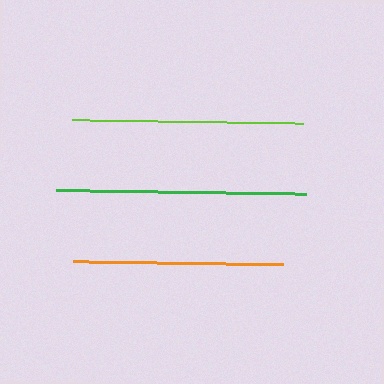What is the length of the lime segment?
The lime segment is approximately 231 pixels long.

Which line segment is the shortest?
The orange line is the shortest at approximately 210 pixels.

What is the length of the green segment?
The green segment is approximately 250 pixels long.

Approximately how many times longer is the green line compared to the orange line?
The green line is approximately 1.2 times the length of the orange line.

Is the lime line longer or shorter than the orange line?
The lime line is longer than the orange line.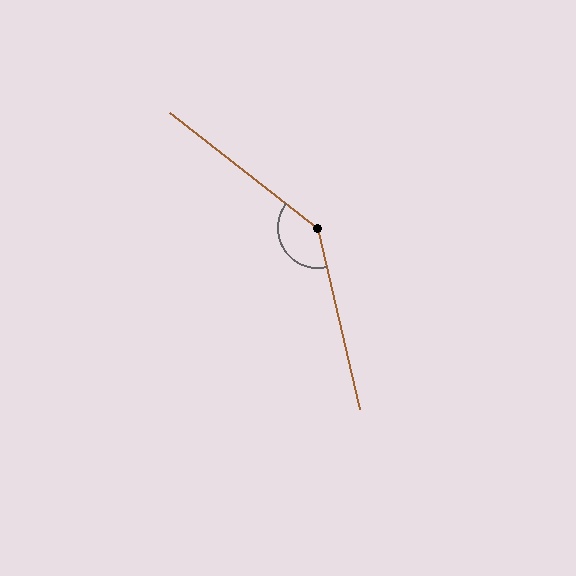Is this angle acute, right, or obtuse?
It is obtuse.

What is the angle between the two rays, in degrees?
Approximately 141 degrees.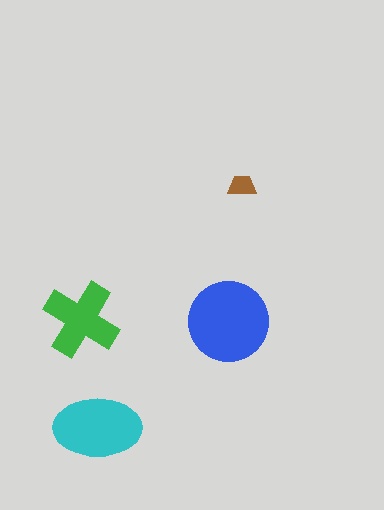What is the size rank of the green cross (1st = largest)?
3rd.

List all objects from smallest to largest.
The brown trapezoid, the green cross, the cyan ellipse, the blue circle.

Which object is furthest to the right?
The brown trapezoid is rightmost.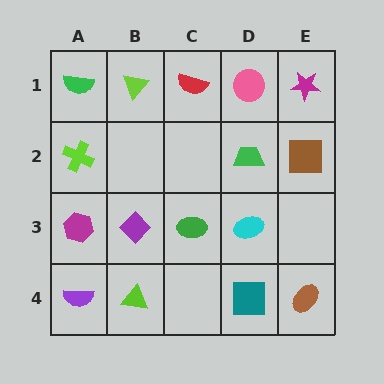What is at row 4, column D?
A teal square.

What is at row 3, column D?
A cyan ellipse.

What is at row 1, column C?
A red semicircle.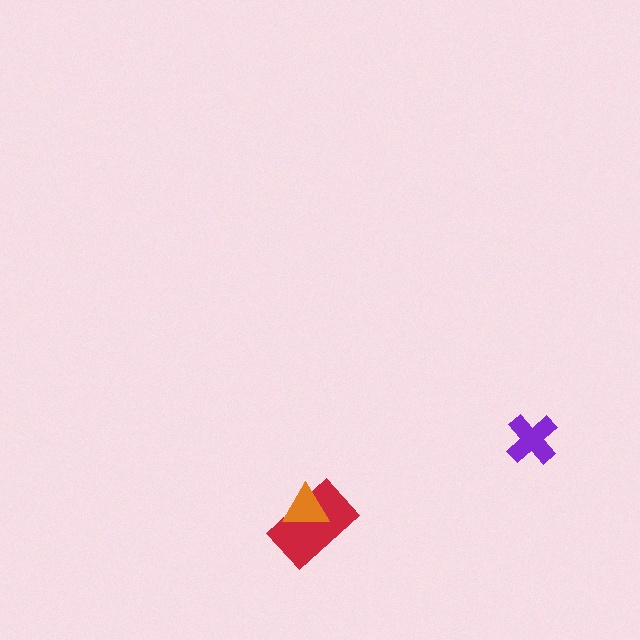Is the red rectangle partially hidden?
Yes, it is partially covered by another shape.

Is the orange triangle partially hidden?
No, no other shape covers it.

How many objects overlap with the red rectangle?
1 object overlaps with the red rectangle.